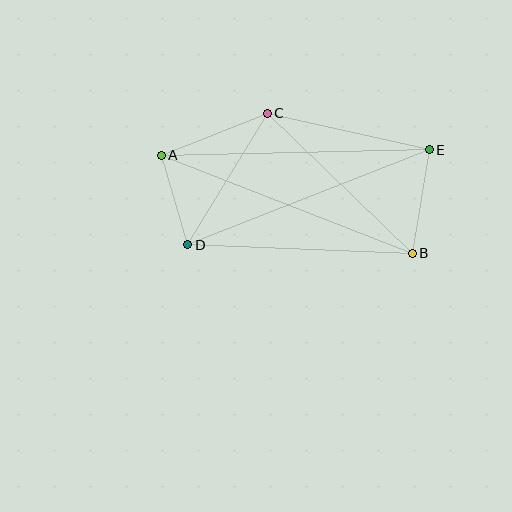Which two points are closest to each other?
Points A and D are closest to each other.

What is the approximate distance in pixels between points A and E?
The distance between A and E is approximately 268 pixels.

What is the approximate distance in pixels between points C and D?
The distance between C and D is approximately 153 pixels.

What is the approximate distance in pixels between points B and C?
The distance between B and C is approximately 201 pixels.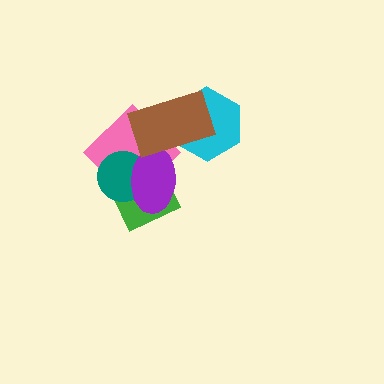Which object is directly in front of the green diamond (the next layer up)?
The teal circle is directly in front of the green diamond.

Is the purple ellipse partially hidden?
Yes, it is partially covered by another shape.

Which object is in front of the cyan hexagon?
The brown rectangle is in front of the cyan hexagon.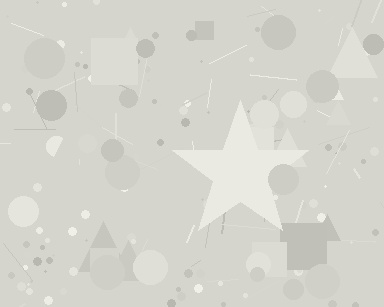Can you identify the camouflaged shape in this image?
The camouflaged shape is a star.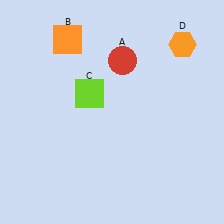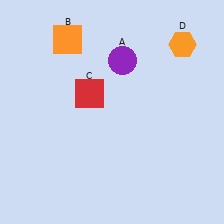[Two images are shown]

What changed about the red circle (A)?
In Image 1, A is red. In Image 2, it changed to purple.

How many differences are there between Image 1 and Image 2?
There are 2 differences between the two images.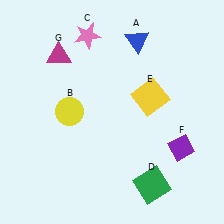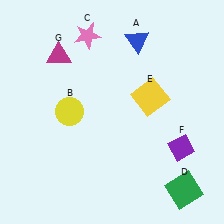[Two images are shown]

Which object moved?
The green square (D) moved right.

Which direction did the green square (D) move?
The green square (D) moved right.